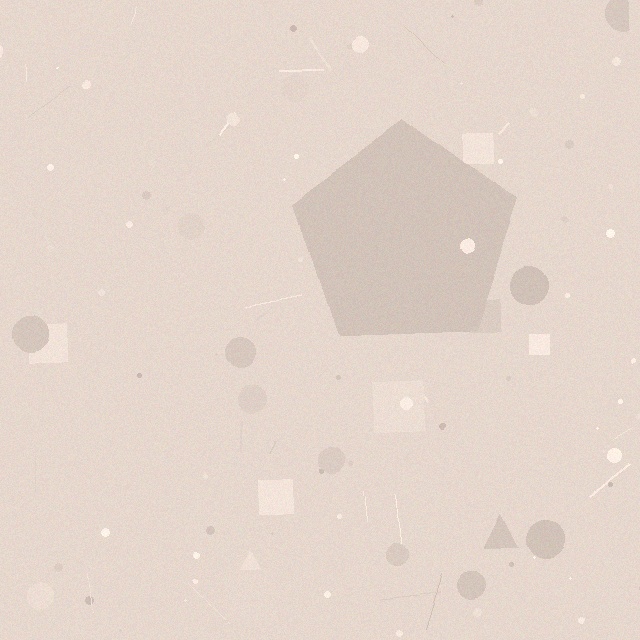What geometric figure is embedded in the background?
A pentagon is embedded in the background.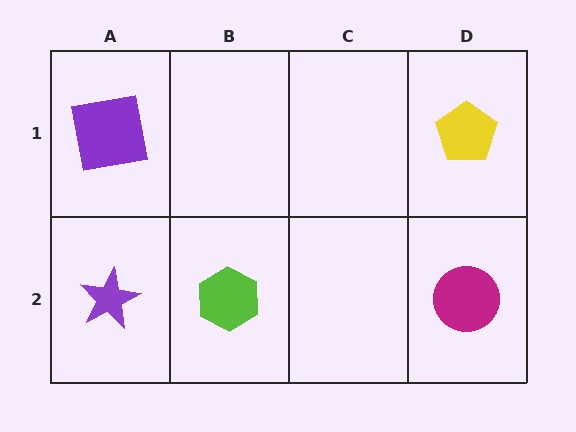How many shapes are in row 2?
3 shapes.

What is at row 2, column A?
A purple star.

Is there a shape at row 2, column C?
No, that cell is empty.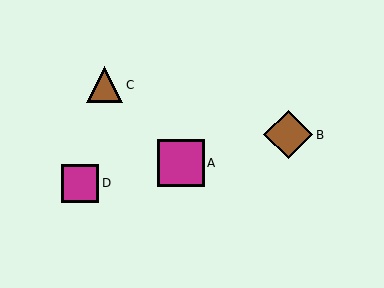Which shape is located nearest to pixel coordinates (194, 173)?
The magenta square (labeled A) at (181, 163) is nearest to that location.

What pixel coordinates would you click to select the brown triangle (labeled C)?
Click at (105, 85) to select the brown triangle C.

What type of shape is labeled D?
Shape D is a magenta square.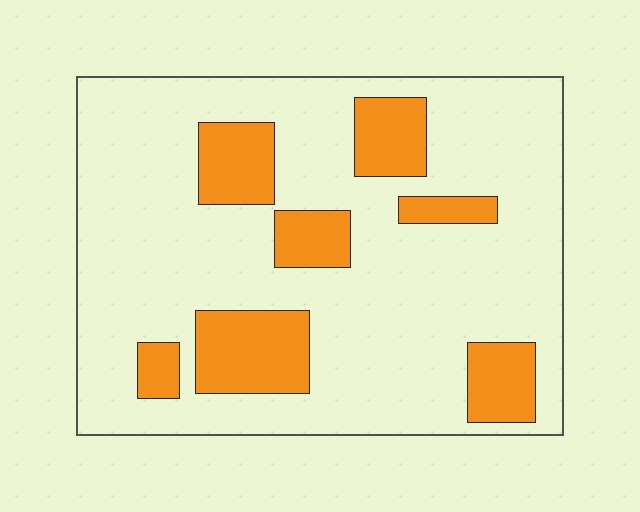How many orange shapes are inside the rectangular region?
7.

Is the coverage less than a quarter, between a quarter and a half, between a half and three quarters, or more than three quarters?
Less than a quarter.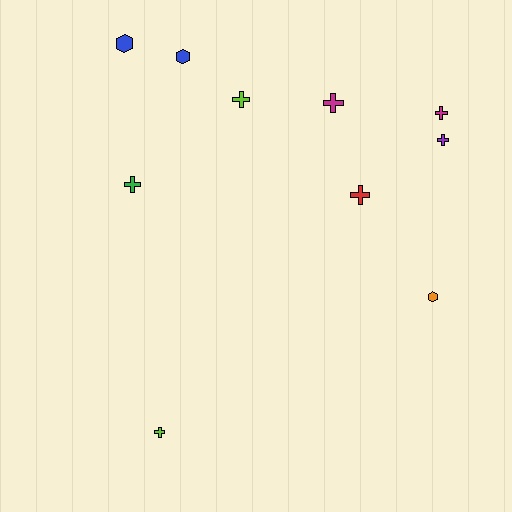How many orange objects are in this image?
There is 1 orange object.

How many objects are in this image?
There are 10 objects.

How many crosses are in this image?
There are 7 crosses.